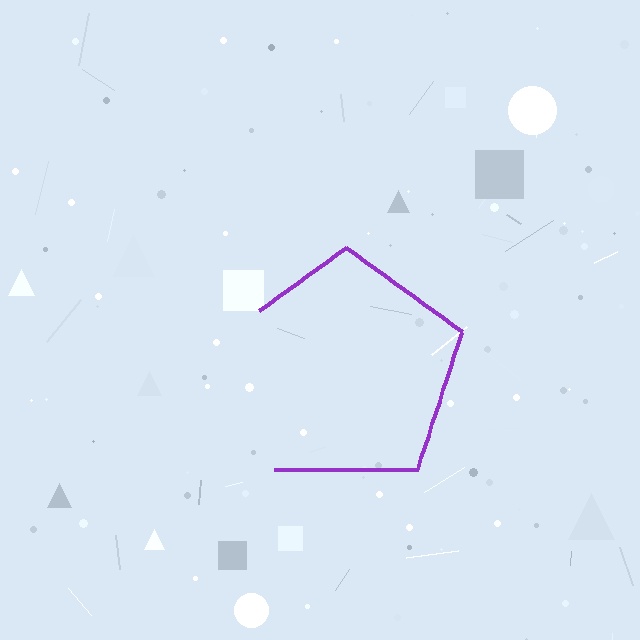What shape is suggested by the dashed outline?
The dashed outline suggests a pentagon.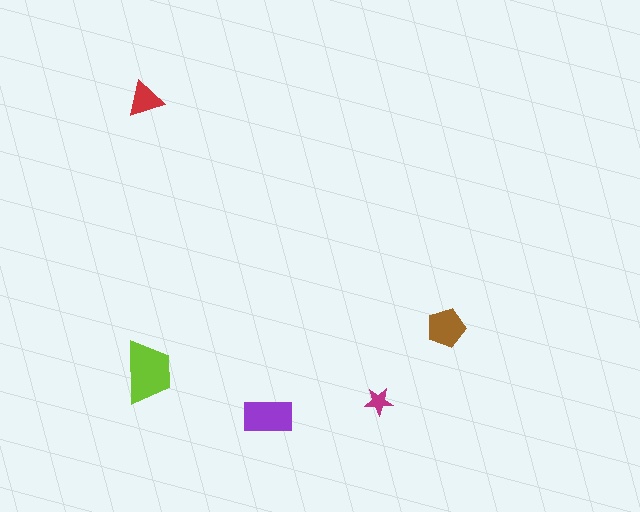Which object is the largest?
The lime trapezoid.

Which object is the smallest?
The magenta star.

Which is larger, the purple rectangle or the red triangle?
The purple rectangle.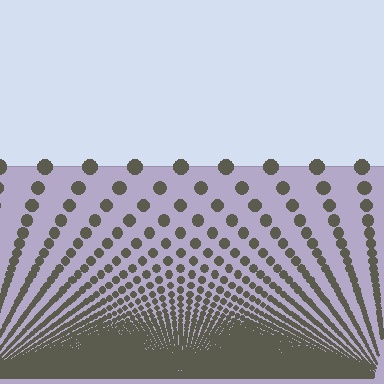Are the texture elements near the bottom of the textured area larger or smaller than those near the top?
Smaller. The gradient is inverted — elements near the bottom are smaller and denser.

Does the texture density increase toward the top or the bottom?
Density increases toward the bottom.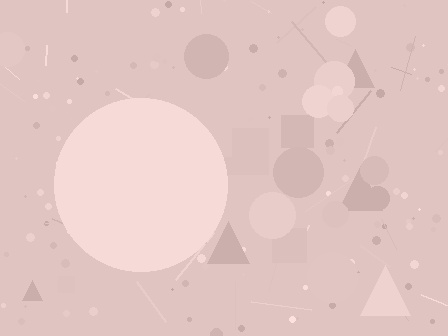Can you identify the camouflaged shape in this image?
The camouflaged shape is a circle.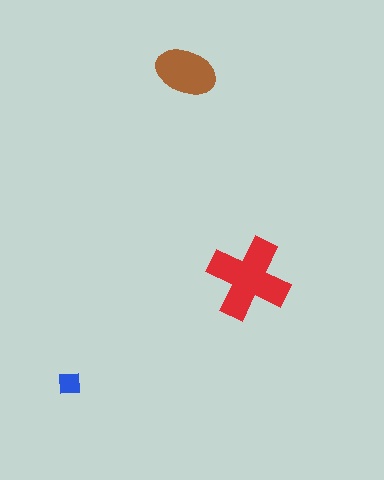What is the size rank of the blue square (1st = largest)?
3rd.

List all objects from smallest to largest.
The blue square, the brown ellipse, the red cross.